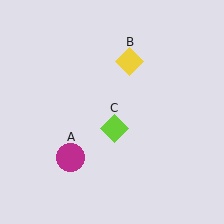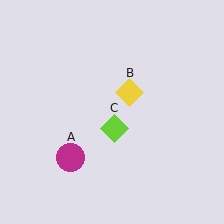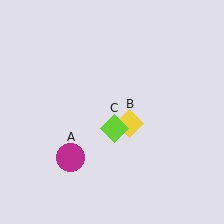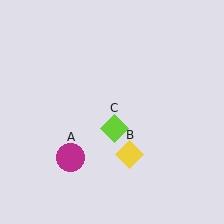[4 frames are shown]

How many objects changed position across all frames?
1 object changed position: yellow diamond (object B).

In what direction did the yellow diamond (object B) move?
The yellow diamond (object B) moved down.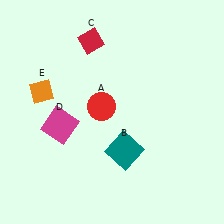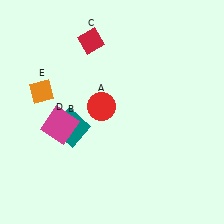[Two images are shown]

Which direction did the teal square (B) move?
The teal square (B) moved left.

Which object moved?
The teal square (B) moved left.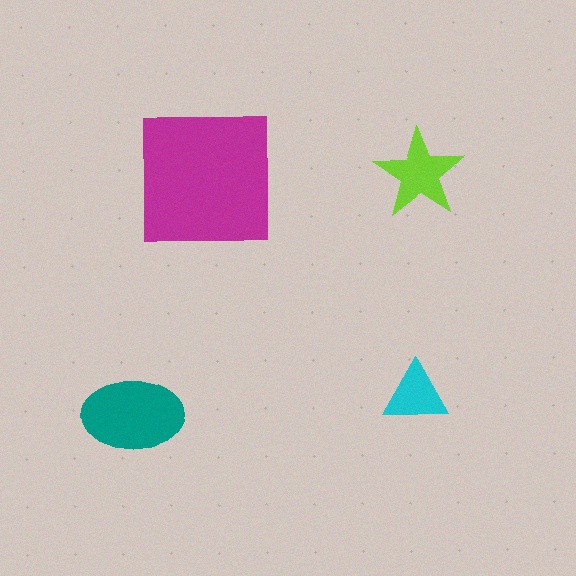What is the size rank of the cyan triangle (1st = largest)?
4th.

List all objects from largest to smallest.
The magenta square, the teal ellipse, the lime star, the cyan triangle.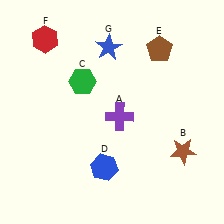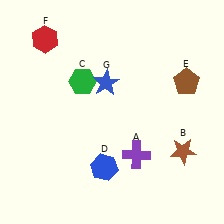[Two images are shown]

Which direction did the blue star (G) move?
The blue star (G) moved down.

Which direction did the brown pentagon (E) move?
The brown pentagon (E) moved down.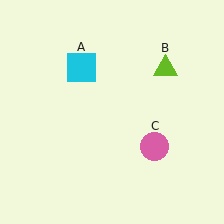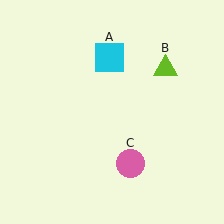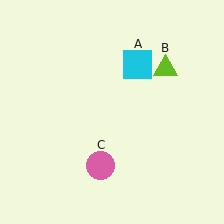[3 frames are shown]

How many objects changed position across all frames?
2 objects changed position: cyan square (object A), pink circle (object C).